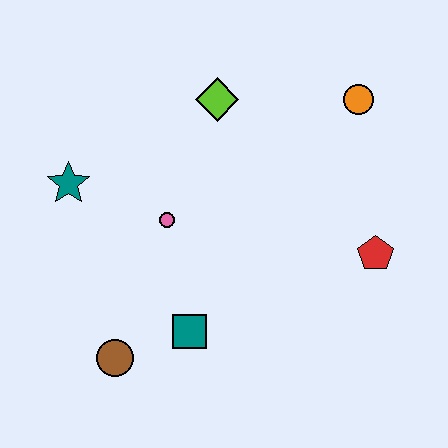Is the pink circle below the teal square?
No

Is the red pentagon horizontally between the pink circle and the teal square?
No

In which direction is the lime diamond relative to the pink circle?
The lime diamond is above the pink circle.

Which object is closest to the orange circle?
The lime diamond is closest to the orange circle.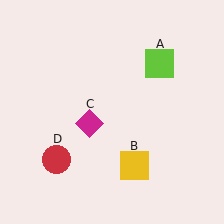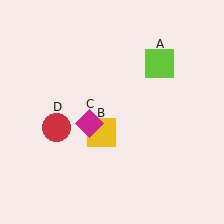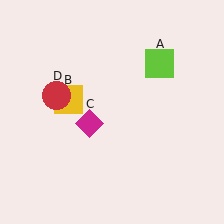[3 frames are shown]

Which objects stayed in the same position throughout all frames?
Lime square (object A) and magenta diamond (object C) remained stationary.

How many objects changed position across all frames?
2 objects changed position: yellow square (object B), red circle (object D).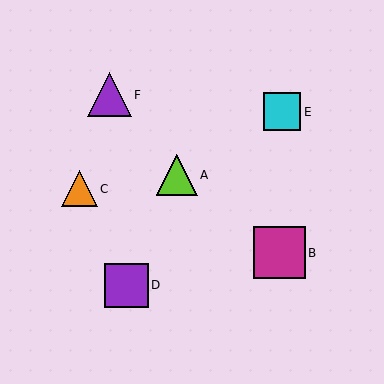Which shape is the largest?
The magenta square (labeled B) is the largest.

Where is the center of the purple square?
The center of the purple square is at (127, 285).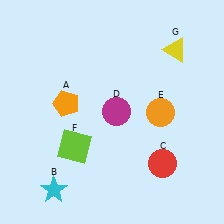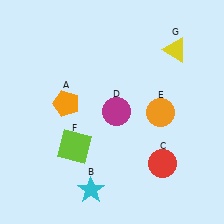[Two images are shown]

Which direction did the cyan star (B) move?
The cyan star (B) moved right.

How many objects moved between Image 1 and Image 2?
1 object moved between the two images.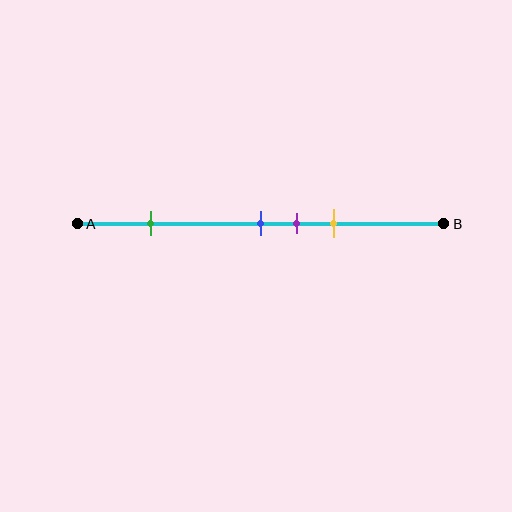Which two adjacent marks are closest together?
The blue and purple marks are the closest adjacent pair.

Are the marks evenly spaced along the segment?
No, the marks are not evenly spaced.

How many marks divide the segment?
There are 4 marks dividing the segment.